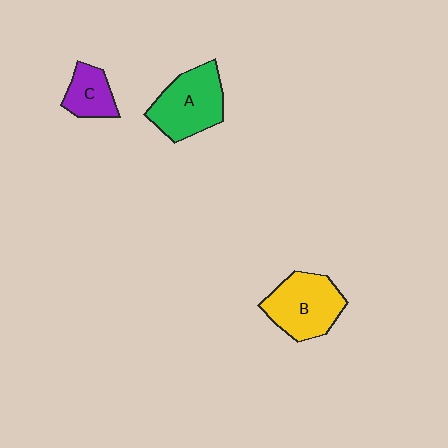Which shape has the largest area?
Shape A (green).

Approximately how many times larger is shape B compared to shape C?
Approximately 1.9 times.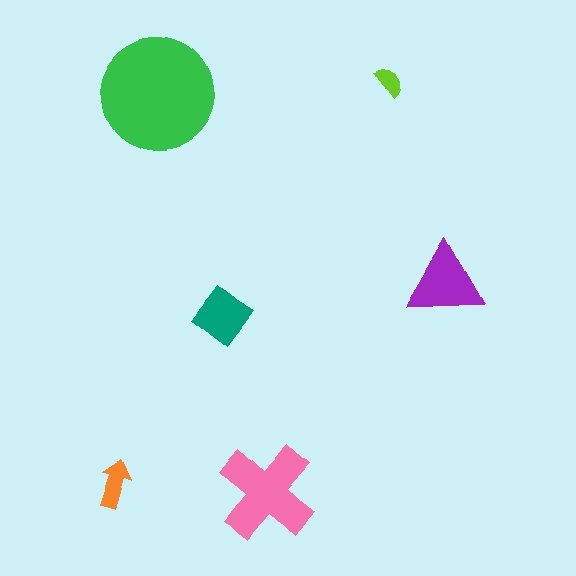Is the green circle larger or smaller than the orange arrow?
Larger.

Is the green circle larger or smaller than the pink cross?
Larger.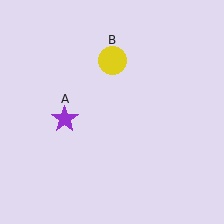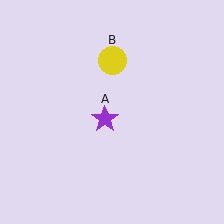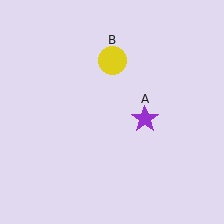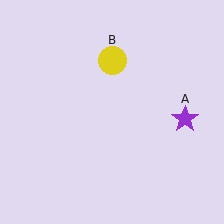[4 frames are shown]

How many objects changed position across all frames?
1 object changed position: purple star (object A).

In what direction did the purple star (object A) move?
The purple star (object A) moved right.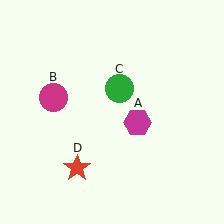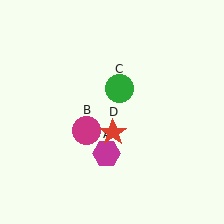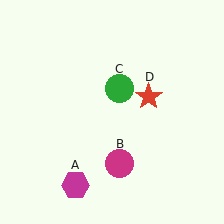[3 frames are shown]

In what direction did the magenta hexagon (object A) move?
The magenta hexagon (object A) moved down and to the left.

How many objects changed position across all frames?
3 objects changed position: magenta hexagon (object A), magenta circle (object B), red star (object D).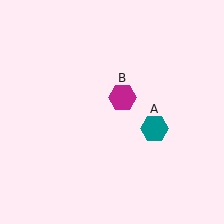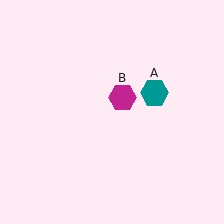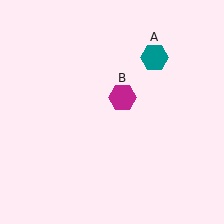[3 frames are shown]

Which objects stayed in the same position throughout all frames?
Magenta hexagon (object B) remained stationary.